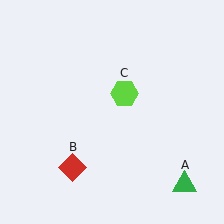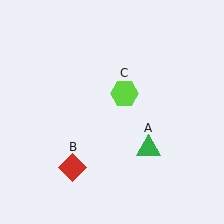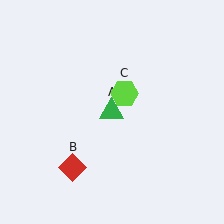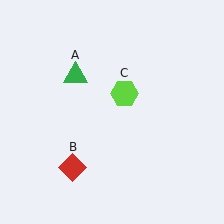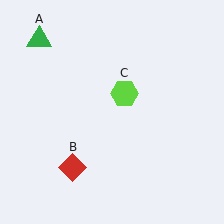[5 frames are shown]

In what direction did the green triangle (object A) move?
The green triangle (object A) moved up and to the left.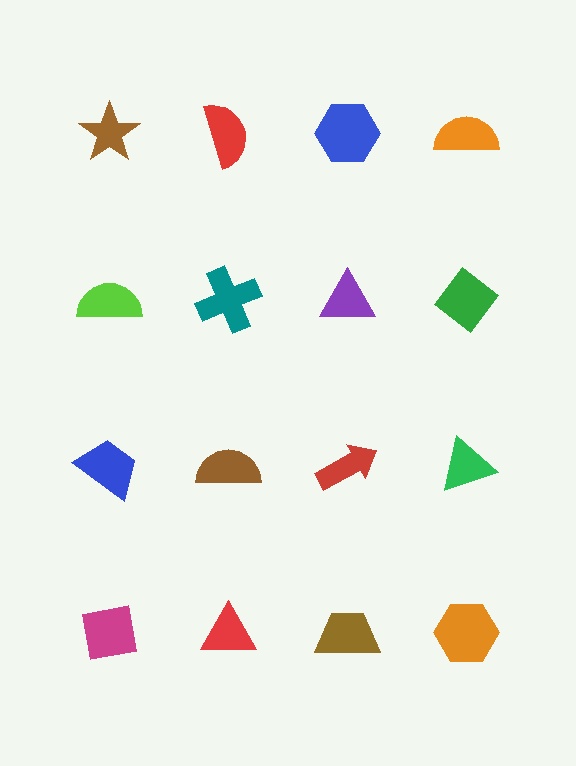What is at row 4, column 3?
A brown trapezoid.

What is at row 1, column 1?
A brown star.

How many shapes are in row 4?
4 shapes.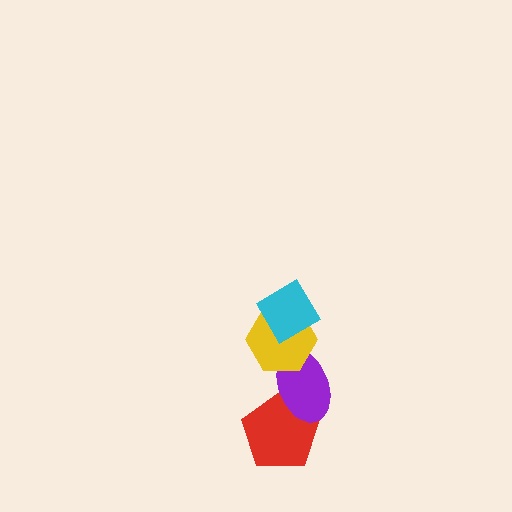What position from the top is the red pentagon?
The red pentagon is 4th from the top.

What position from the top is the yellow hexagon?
The yellow hexagon is 2nd from the top.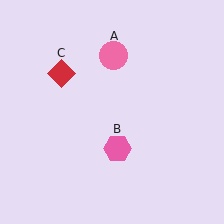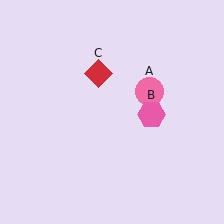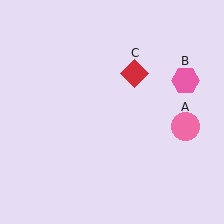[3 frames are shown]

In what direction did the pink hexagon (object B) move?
The pink hexagon (object B) moved up and to the right.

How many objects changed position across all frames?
3 objects changed position: pink circle (object A), pink hexagon (object B), red diamond (object C).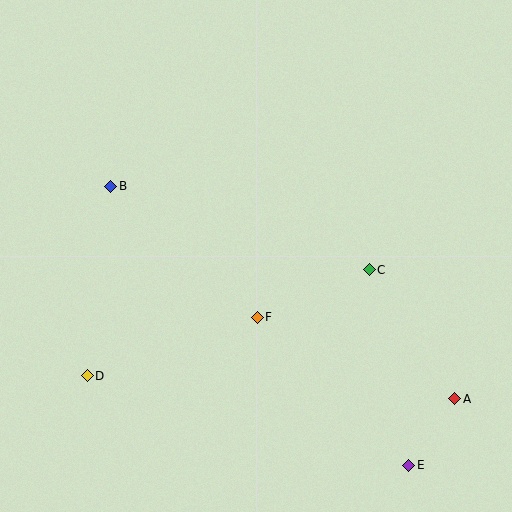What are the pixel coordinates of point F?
Point F is at (257, 317).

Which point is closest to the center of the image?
Point F at (257, 317) is closest to the center.